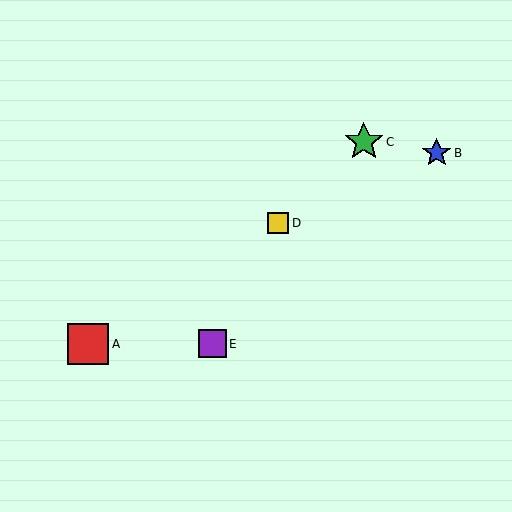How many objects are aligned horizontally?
2 objects (A, E) are aligned horizontally.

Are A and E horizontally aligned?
Yes, both are at y≈344.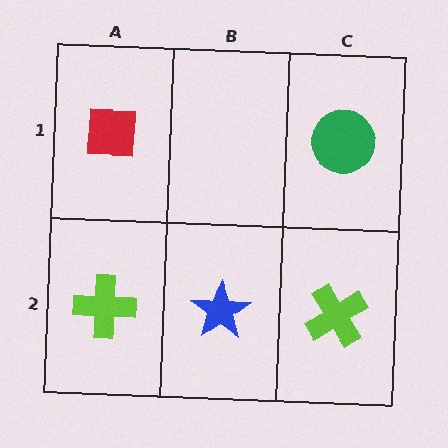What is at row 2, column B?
A blue star.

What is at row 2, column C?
A lime cross.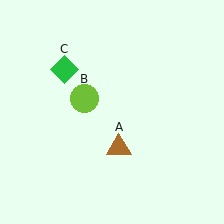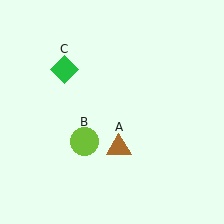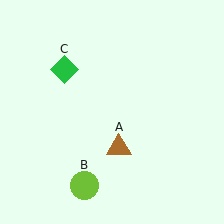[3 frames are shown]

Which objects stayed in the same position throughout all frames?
Brown triangle (object A) and green diamond (object C) remained stationary.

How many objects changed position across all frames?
1 object changed position: lime circle (object B).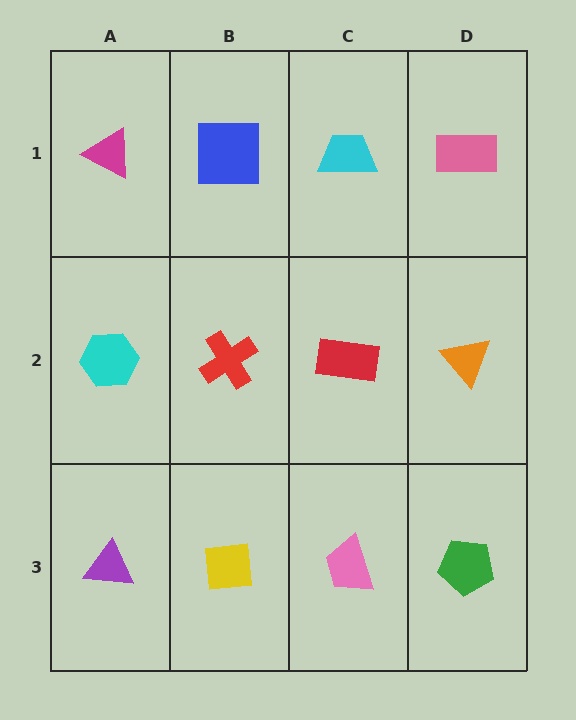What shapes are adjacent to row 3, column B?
A red cross (row 2, column B), a purple triangle (row 3, column A), a pink trapezoid (row 3, column C).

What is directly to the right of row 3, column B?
A pink trapezoid.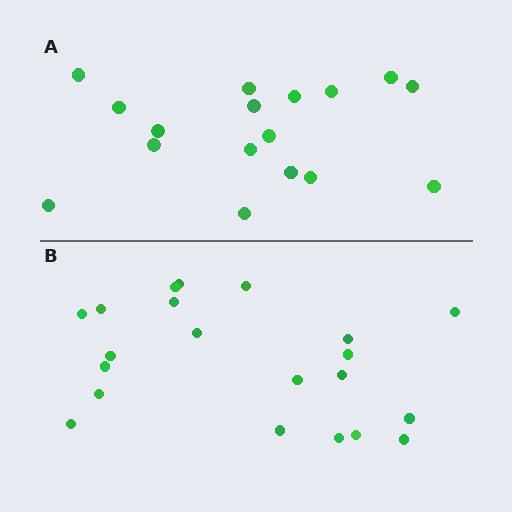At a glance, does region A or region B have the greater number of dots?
Region B (the bottom region) has more dots.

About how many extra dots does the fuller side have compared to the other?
Region B has about 4 more dots than region A.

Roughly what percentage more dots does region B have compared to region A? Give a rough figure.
About 25% more.